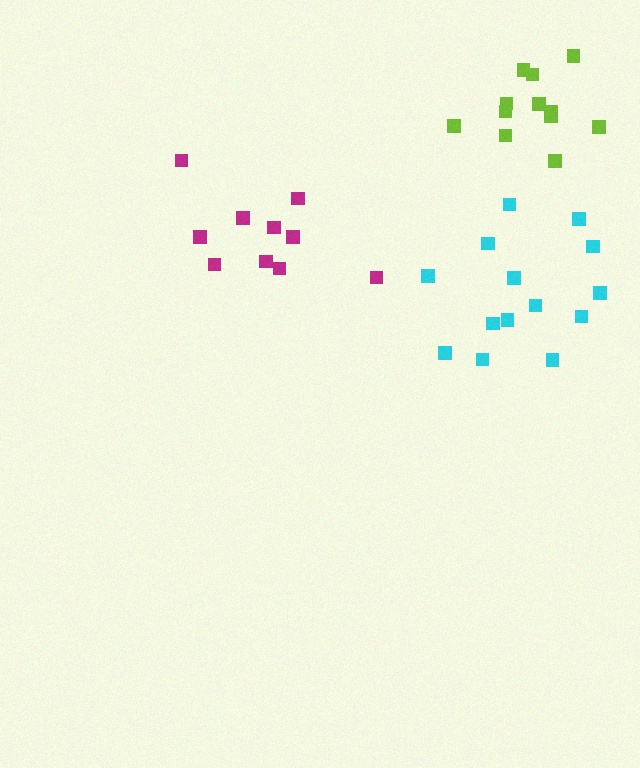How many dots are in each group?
Group 1: 14 dots, Group 2: 10 dots, Group 3: 12 dots (36 total).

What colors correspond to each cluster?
The clusters are colored: cyan, magenta, lime.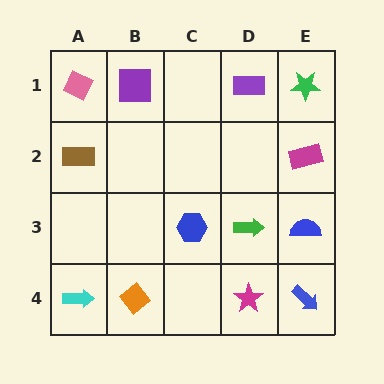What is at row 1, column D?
A purple rectangle.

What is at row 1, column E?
A green star.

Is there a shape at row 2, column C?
No, that cell is empty.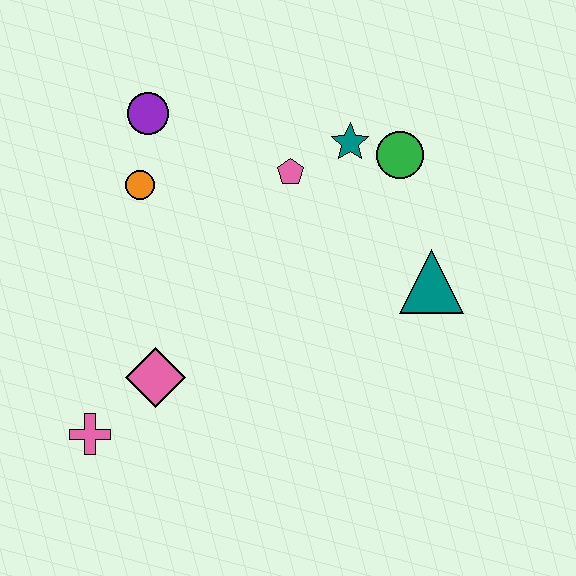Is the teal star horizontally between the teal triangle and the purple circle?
Yes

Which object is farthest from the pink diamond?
The green circle is farthest from the pink diamond.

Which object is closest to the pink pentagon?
The teal star is closest to the pink pentagon.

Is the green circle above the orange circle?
Yes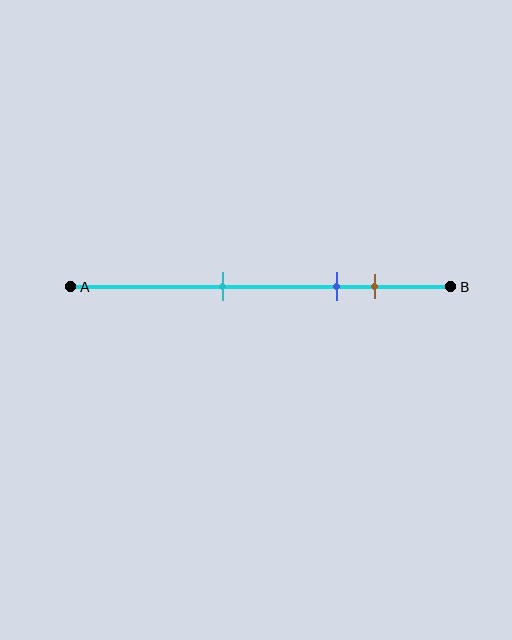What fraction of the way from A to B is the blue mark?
The blue mark is approximately 70% (0.7) of the way from A to B.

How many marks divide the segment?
There are 3 marks dividing the segment.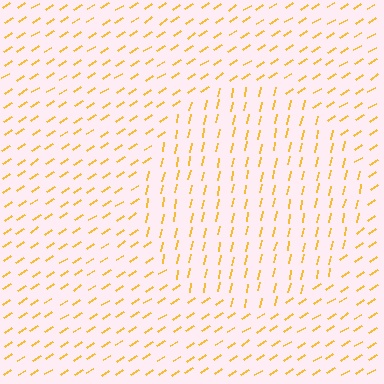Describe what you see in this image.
The image is filled with small yellow line segments. A circle region in the image has lines oriented differently from the surrounding lines, creating a visible texture boundary.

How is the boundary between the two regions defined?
The boundary is defined purely by a change in line orientation (approximately 45 degrees difference). All lines are the same color and thickness.